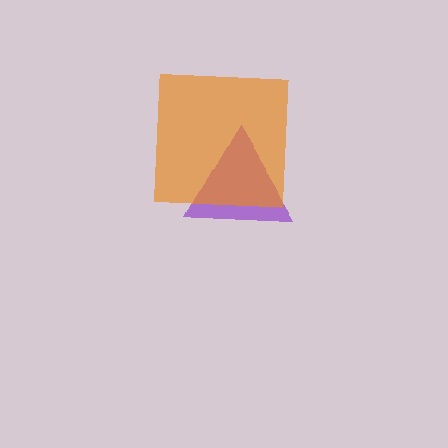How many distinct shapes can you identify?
There are 2 distinct shapes: a purple triangle, an orange square.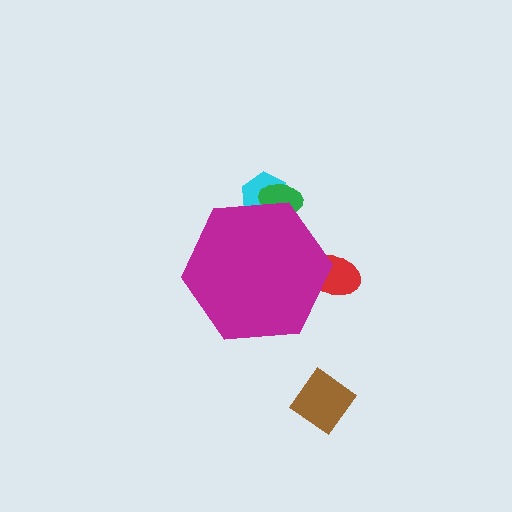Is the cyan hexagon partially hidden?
Yes, the cyan hexagon is partially hidden behind the magenta hexagon.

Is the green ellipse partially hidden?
Yes, the green ellipse is partially hidden behind the magenta hexagon.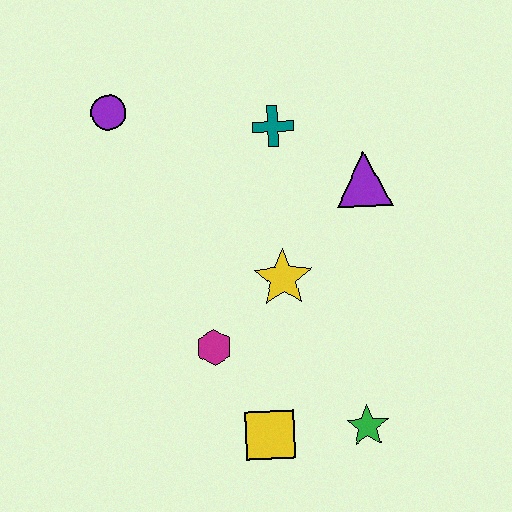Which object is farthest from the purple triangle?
The yellow square is farthest from the purple triangle.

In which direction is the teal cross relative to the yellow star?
The teal cross is above the yellow star.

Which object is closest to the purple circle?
The teal cross is closest to the purple circle.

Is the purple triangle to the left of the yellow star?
No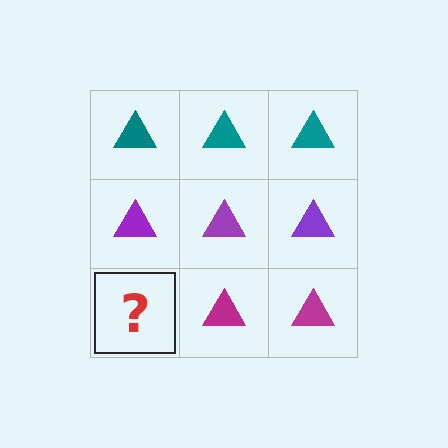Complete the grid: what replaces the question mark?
The question mark should be replaced with a magenta triangle.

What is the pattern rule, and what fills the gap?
The rule is that each row has a consistent color. The gap should be filled with a magenta triangle.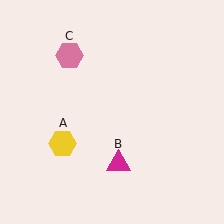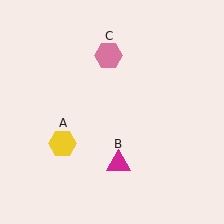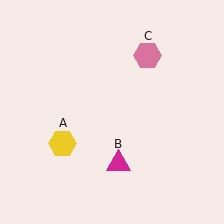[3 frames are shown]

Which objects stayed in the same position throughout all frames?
Yellow hexagon (object A) and magenta triangle (object B) remained stationary.